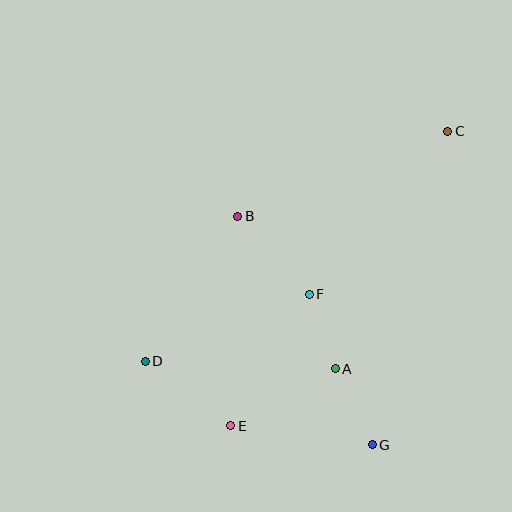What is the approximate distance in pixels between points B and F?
The distance between B and F is approximately 106 pixels.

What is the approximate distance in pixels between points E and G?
The distance between E and G is approximately 143 pixels.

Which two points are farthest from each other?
Points C and D are farthest from each other.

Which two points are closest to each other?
Points A and F are closest to each other.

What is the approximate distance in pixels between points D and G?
The distance between D and G is approximately 242 pixels.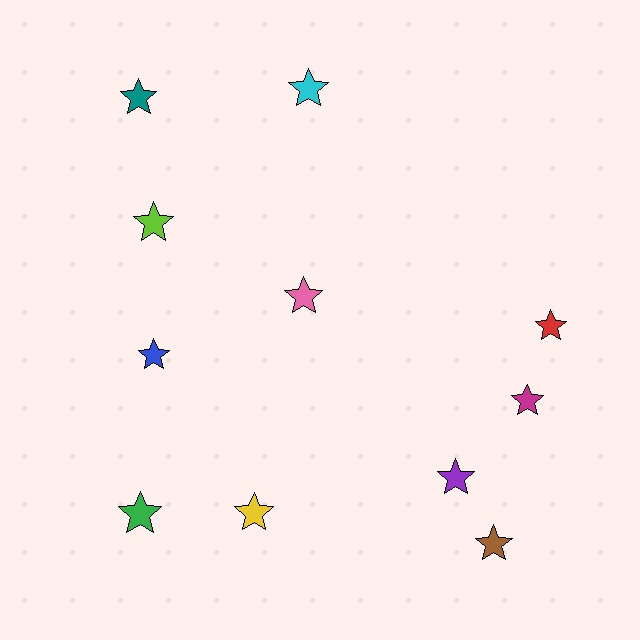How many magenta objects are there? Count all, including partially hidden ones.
There is 1 magenta object.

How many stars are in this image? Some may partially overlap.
There are 11 stars.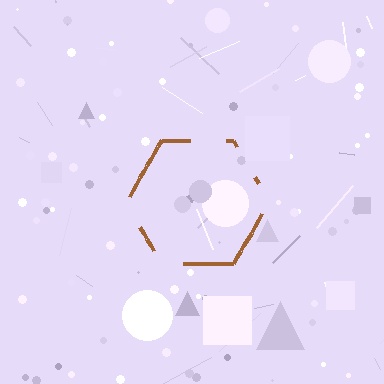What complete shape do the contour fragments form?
The contour fragments form a hexagon.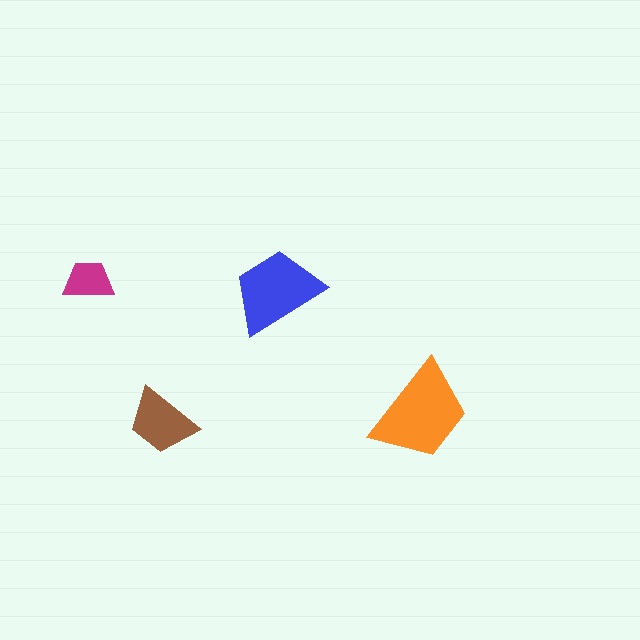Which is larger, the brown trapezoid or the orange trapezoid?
The orange one.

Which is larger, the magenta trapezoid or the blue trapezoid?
The blue one.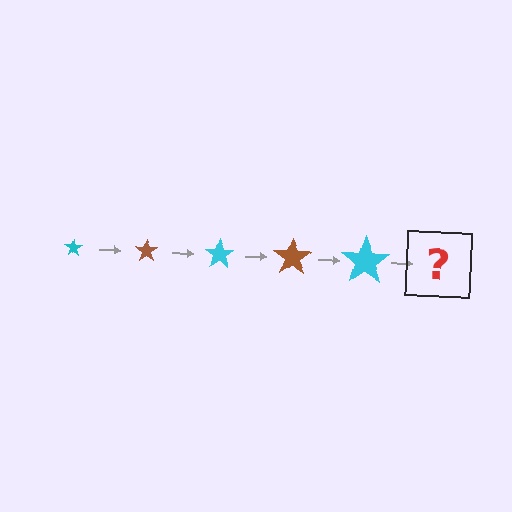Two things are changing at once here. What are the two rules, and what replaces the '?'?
The two rules are that the star grows larger each step and the color cycles through cyan and brown. The '?' should be a brown star, larger than the previous one.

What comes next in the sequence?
The next element should be a brown star, larger than the previous one.